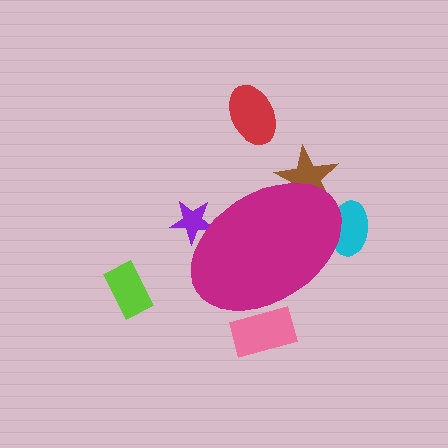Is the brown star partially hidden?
Yes, the brown star is partially hidden behind the magenta ellipse.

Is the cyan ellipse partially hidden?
Yes, the cyan ellipse is partially hidden behind the magenta ellipse.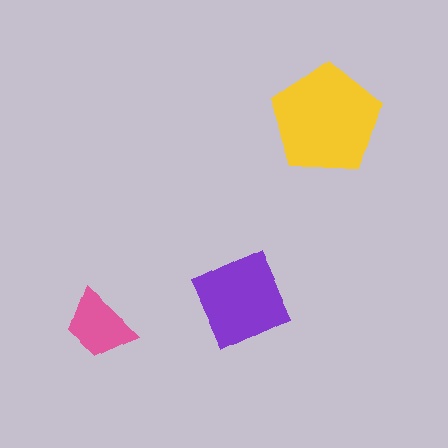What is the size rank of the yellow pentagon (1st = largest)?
1st.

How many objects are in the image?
There are 3 objects in the image.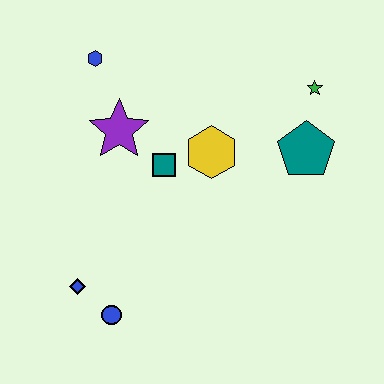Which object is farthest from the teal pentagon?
The blue diamond is farthest from the teal pentagon.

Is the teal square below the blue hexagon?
Yes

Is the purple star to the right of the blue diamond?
Yes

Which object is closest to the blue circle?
The blue diamond is closest to the blue circle.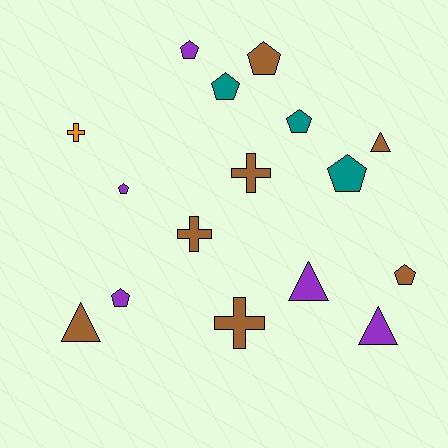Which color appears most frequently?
Brown, with 7 objects.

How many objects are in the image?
There are 16 objects.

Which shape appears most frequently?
Pentagon, with 8 objects.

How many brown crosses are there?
There are 3 brown crosses.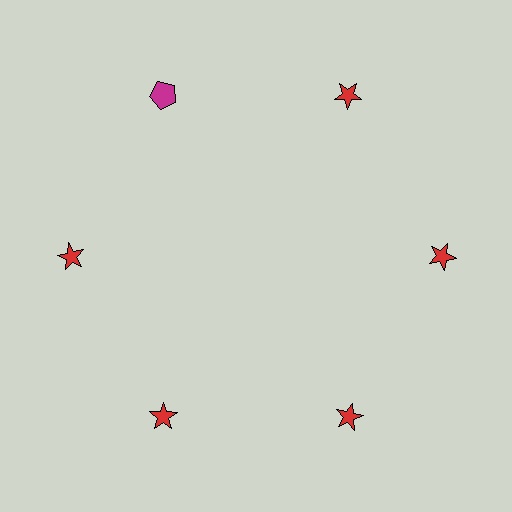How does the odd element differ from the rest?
It differs in both color (magenta instead of red) and shape (pentagon instead of star).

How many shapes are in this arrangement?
There are 6 shapes arranged in a ring pattern.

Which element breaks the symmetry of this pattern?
The magenta pentagon at roughly the 11 o'clock position breaks the symmetry. All other shapes are red stars.